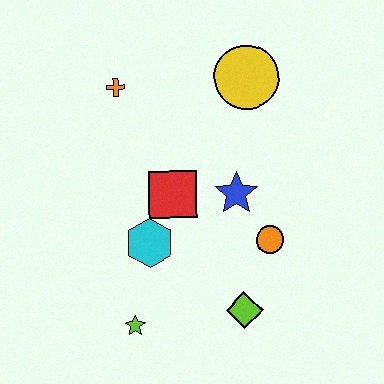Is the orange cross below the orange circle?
No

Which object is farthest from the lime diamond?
The orange cross is farthest from the lime diamond.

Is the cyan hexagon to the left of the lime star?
No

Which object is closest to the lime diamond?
The orange circle is closest to the lime diamond.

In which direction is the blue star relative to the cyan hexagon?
The blue star is to the right of the cyan hexagon.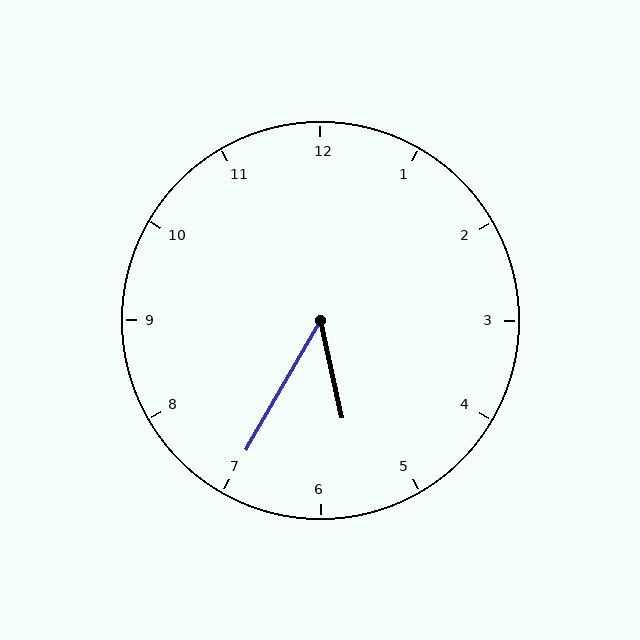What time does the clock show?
5:35.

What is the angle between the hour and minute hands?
Approximately 42 degrees.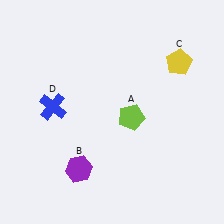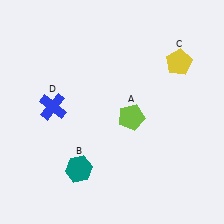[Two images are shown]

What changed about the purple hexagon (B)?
In Image 1, B is purple. In Image 2, it changed to teal.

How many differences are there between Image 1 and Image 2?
There is 1 difference between the two images.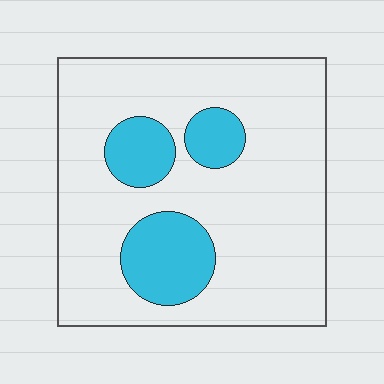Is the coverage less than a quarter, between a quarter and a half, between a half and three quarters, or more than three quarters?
Less than a quarter.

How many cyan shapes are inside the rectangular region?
3.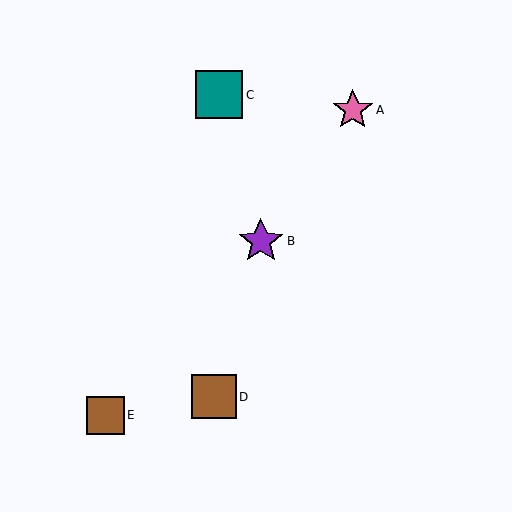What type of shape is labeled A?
Shape A is a pink star.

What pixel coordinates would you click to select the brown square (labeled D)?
Click at (214, 397) to select the brown square D.